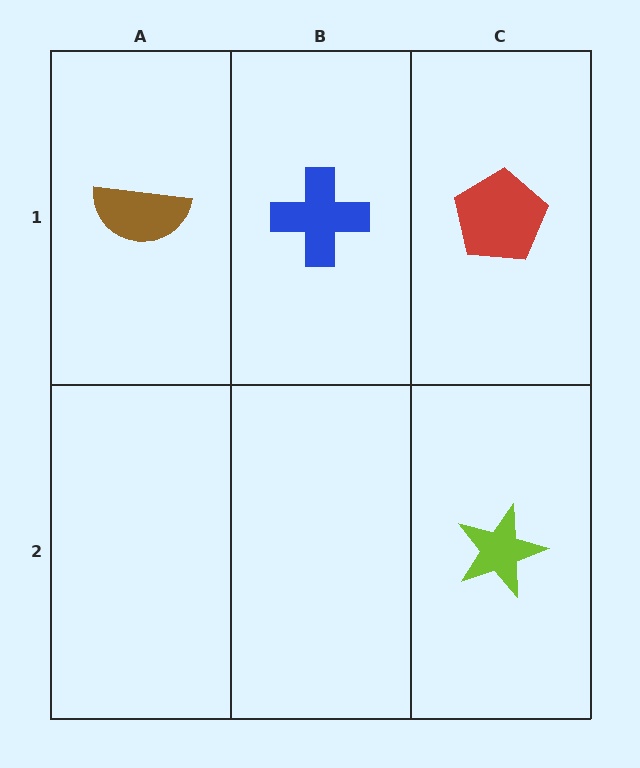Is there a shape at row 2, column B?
No, that cell is empty.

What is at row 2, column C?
A lime star.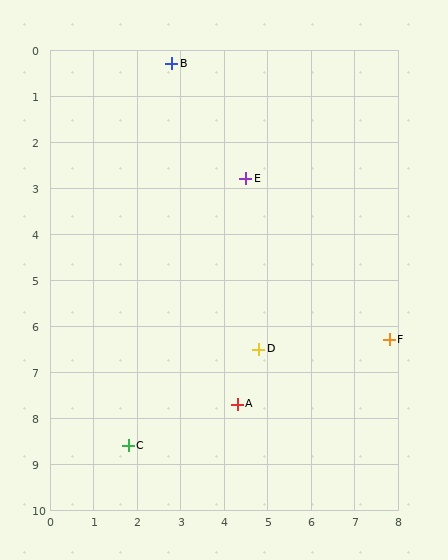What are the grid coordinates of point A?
Point A is at approximately (4.3, 7.7).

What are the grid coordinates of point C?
Point C is at approximately (1.8, 8.6).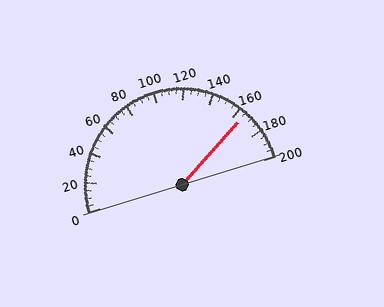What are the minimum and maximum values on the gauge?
The gauge ranges from 0 to 200.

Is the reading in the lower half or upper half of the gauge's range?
The reading is in the upper half of the range (0 to 200).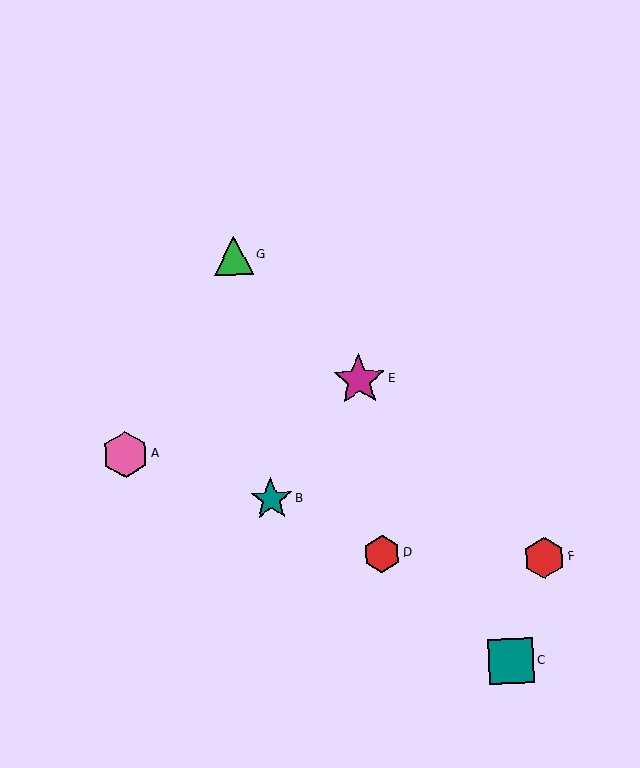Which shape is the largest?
The magenta star (labeled E) is the largest.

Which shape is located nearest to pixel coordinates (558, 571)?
The red hexagon (labeled F) at (544, 558) is nearest to that location.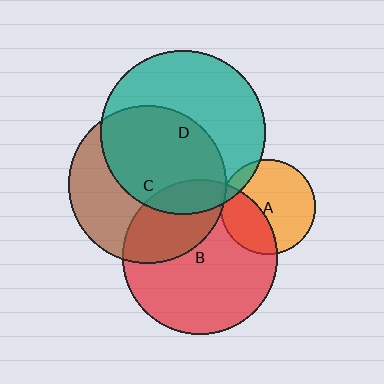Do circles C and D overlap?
Yes.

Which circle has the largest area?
Circle D (teal).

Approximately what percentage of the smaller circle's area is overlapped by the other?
Approximately 55%.